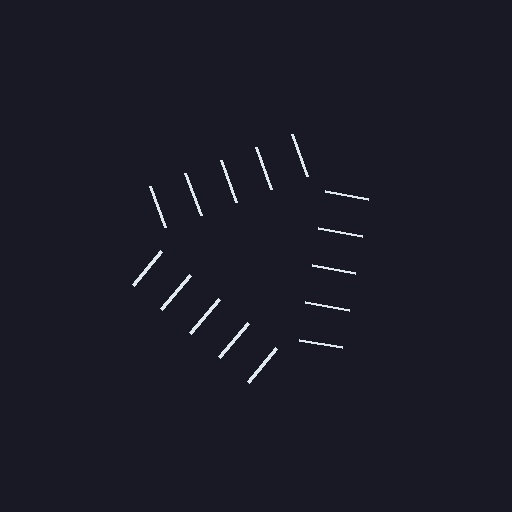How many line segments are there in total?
15 — 5 along each of the 3 edges.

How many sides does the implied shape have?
3 sides — the line-ends trace a triangle.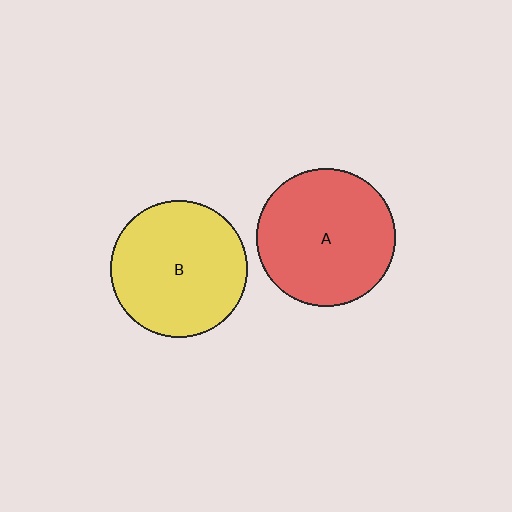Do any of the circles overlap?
No, none of the circles overlap.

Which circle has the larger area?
Circle A (red).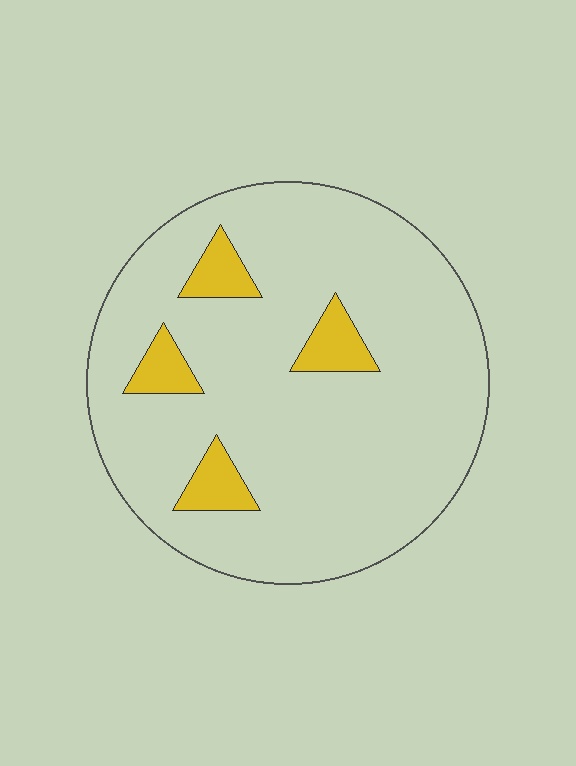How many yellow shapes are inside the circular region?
4.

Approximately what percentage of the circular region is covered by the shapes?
Approximately 10%.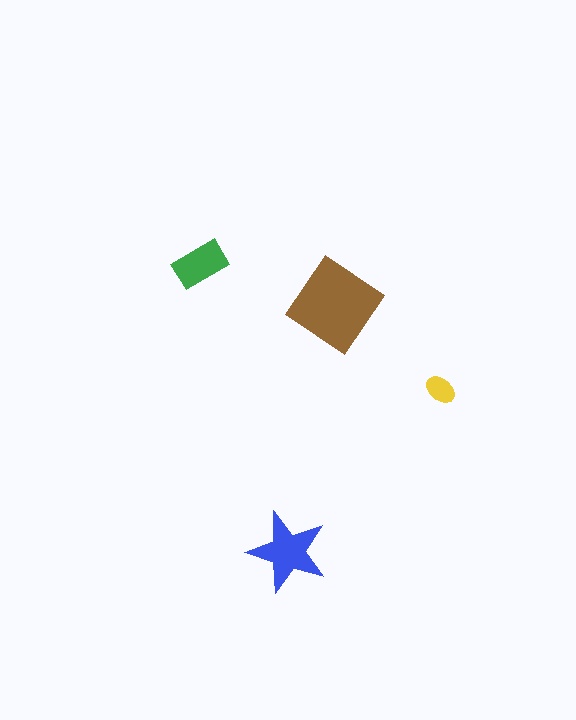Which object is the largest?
The brown diamond.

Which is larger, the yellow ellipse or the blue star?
The blue star.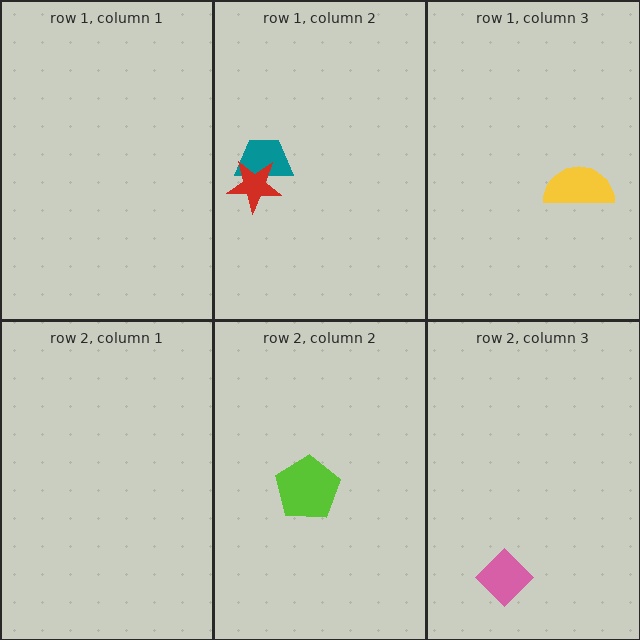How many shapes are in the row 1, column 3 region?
1.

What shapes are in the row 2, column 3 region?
The pink diamond.